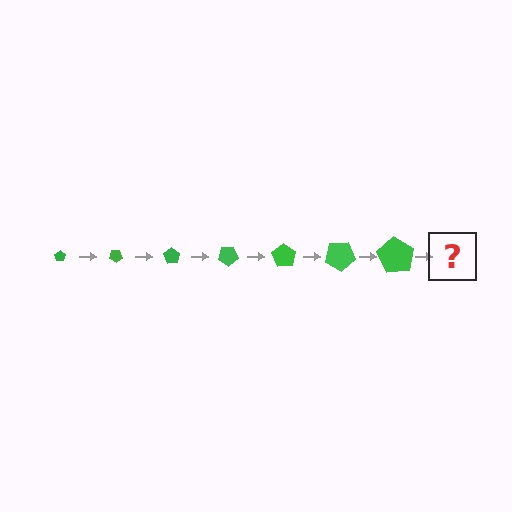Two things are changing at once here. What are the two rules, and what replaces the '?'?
The two rules are that the pentagon grows larger each step and it rotates 35 degrees each step. The '?' should be a pentagon, larger than the previous one and rotated 245 degrees from the start.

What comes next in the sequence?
The next element should be a pentagon, larger than the previous one and rotated 245 degrees from the start.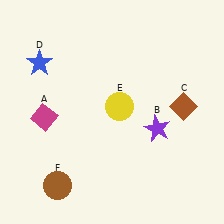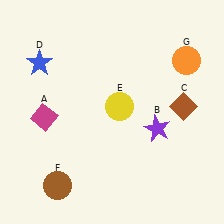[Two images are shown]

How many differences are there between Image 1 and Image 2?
There is 1 difference between the two images.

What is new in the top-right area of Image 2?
An orange circle (G) was added in the top-right area of Image 2.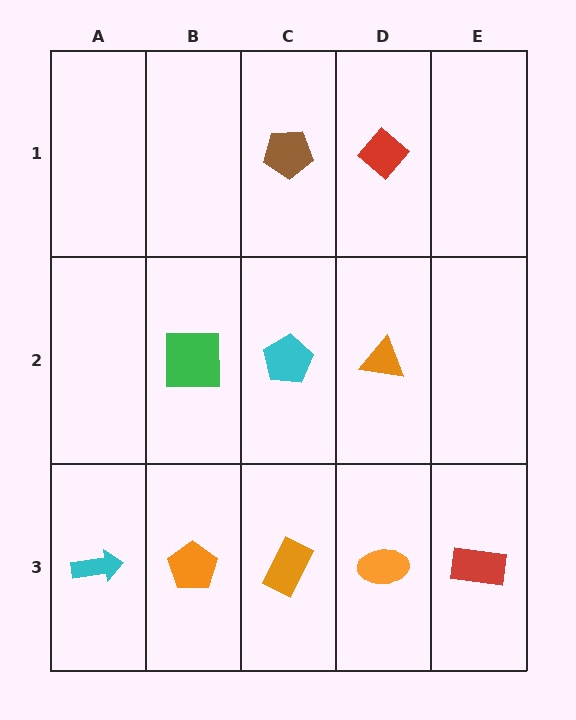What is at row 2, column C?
A cyan pentagon.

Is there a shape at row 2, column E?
No, that cell is empty.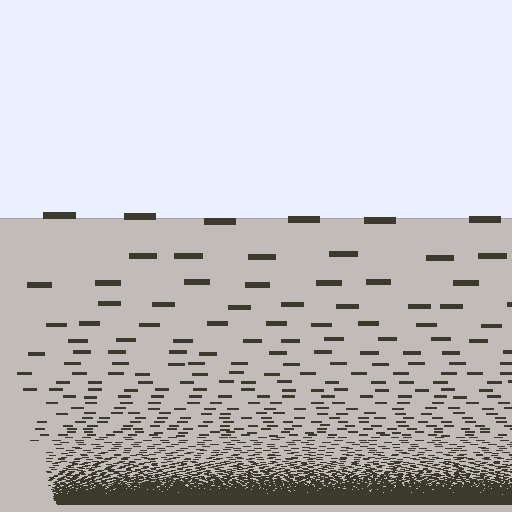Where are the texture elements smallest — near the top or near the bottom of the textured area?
Near the bottom.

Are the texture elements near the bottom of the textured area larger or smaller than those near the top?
Smaller. The gradient is inverted — elements near the bottom are smaller and denser.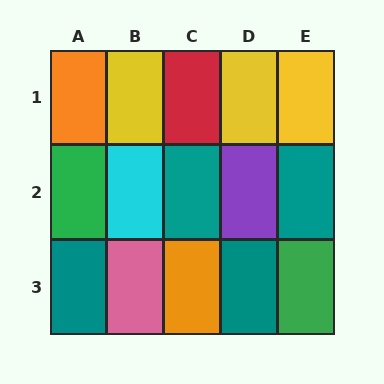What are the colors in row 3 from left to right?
Teal, pink, orange, teal, green.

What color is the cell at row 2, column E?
Teal.